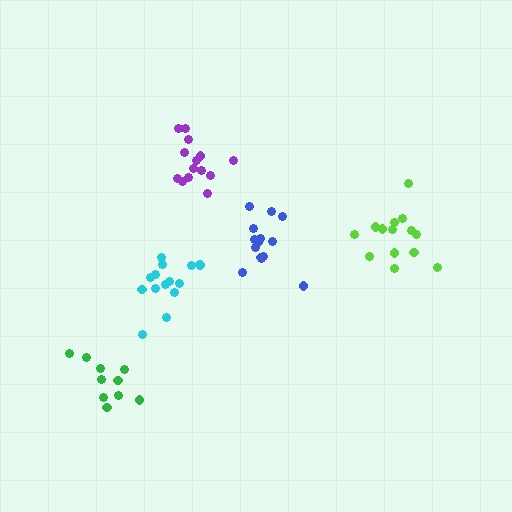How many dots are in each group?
Group 1: 14 dots, Group 2: 10 dots, Group 3: 14 dots, Group 4: 14 dots, Group 5: 14 dots (66 total).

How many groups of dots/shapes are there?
There are 5 groups.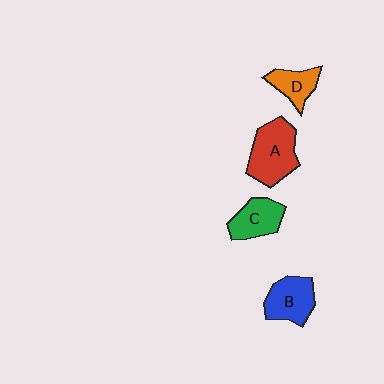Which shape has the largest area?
Shape A (red).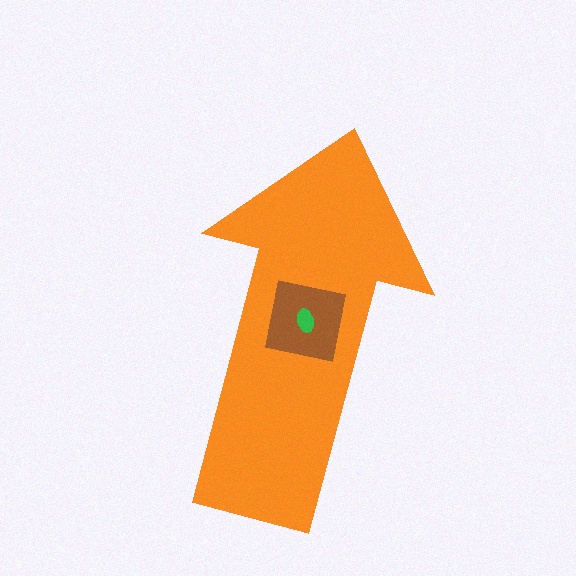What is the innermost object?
The green ellipse.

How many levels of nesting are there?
3.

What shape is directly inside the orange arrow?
The brown square.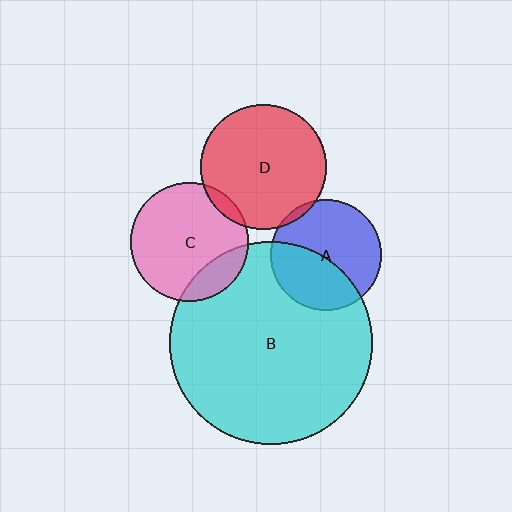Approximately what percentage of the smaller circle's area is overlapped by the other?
Approximately 15%.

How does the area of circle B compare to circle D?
Approximately 2.6 times.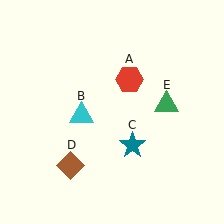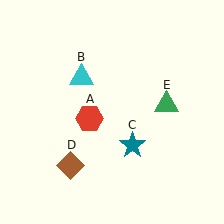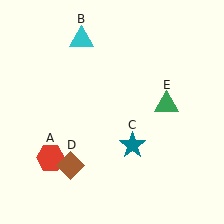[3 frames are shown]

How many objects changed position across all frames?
2 objects changed position: red hexagon (object A), cyan triangle (object B).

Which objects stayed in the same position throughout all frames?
Teal star (object C) and brown diamond (object D) and green triangle (object E) remained stationary.